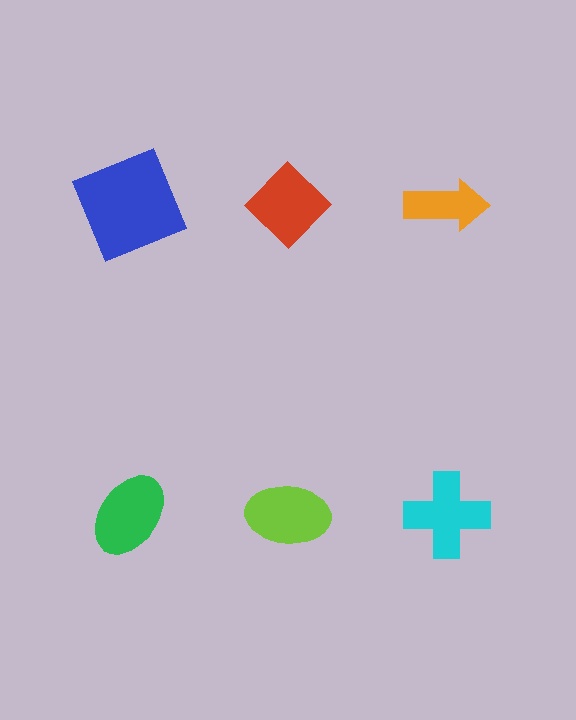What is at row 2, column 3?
A cyan cross.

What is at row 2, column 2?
A lime ellipse.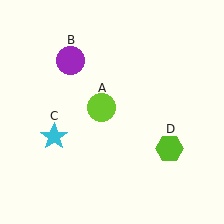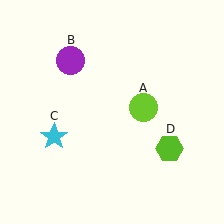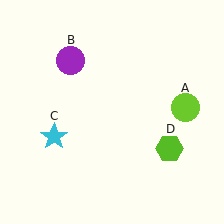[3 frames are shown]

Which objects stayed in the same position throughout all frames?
Purple circle (object B) and cyan star (object C) and lime hexagon (object D) remained stationary.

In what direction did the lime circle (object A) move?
The lime circle (object A) moved right.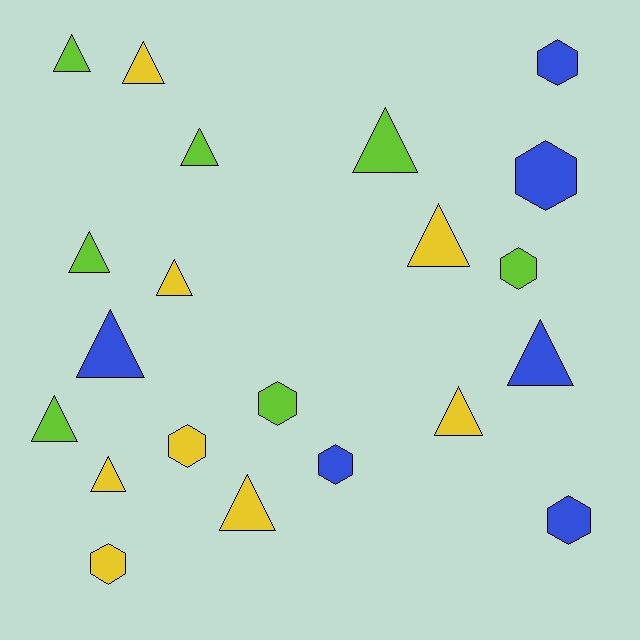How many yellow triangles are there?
There are 6 yellow triangles.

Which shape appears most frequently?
Triangle, with 13 objects.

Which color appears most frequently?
Yellow, with 8 objects.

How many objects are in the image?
There are 21 objects.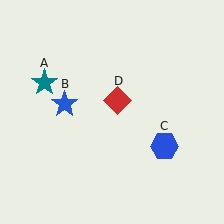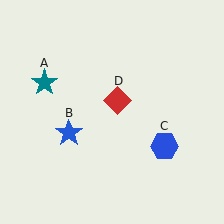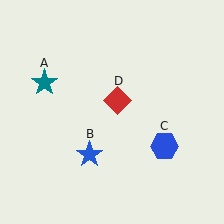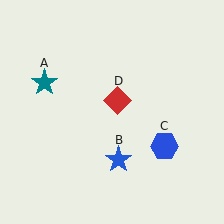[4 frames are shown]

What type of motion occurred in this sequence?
The blue star (object B) rotated counterclockwise around the center of the scene.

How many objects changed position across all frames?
1 object changed position: blue star (object B).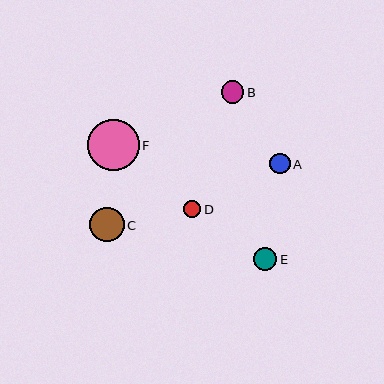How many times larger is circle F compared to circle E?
Circle F is approximately 2.3 times the size of circle E.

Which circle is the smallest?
Circle D is the smallest with a size of approximately 18 pixels.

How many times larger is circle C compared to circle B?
Circle C is approximately 1.5 times the size of circle B.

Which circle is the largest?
Circle F is the largest with a size of approximately 52 pixels.